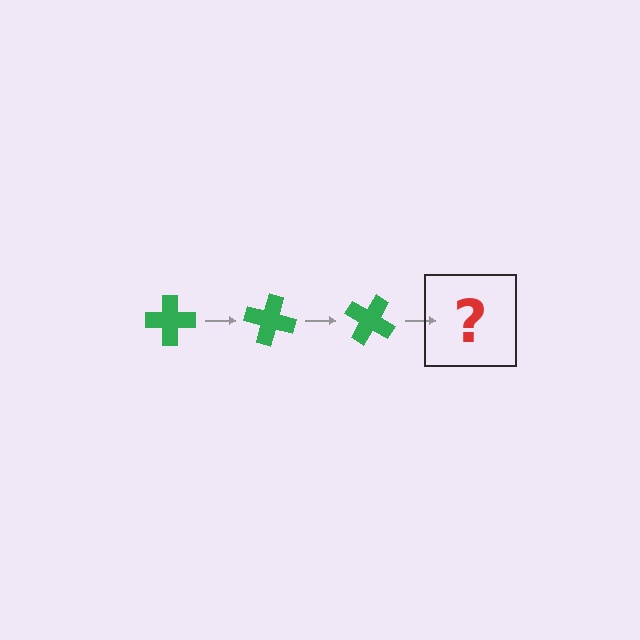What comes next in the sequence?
The next element should be a green cross rotated 45 degrees.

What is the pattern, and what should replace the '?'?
The pattern is that the cross rotates 15 degrees each step. The '?' should be a green cross rotated 45 degrees.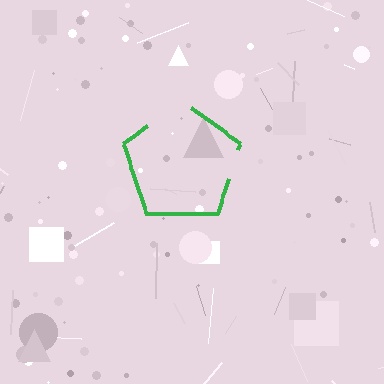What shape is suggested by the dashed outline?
The dashed outline suggests a pentagon.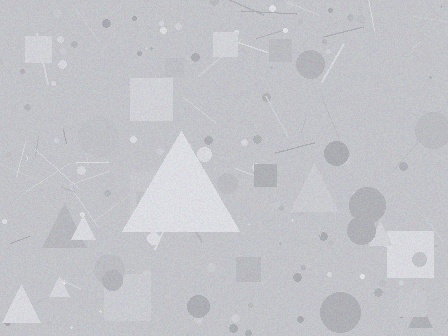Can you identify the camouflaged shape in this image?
The camouflaged shape is a triangle.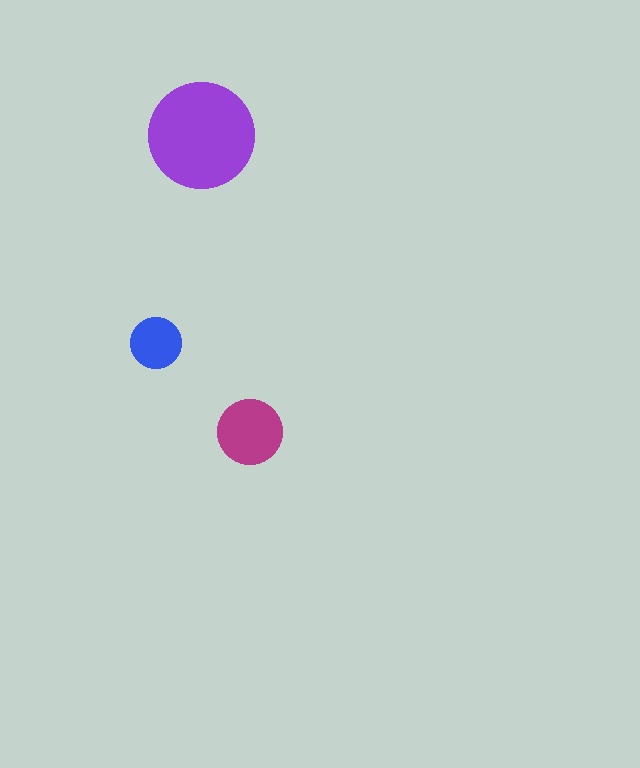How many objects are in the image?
There are 3 objects in the image.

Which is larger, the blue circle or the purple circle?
The purple one.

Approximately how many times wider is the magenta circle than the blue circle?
About 1.5 times wider.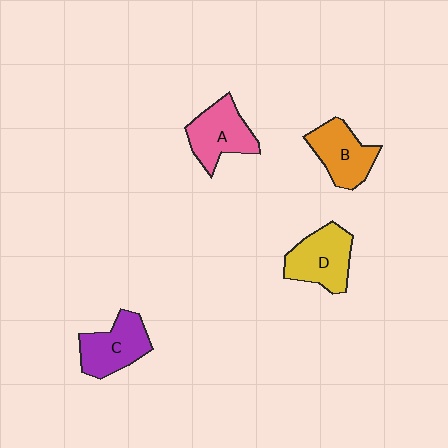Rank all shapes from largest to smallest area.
From largest to smallest: D (yellow), A (pink), C (purple), B (orange).